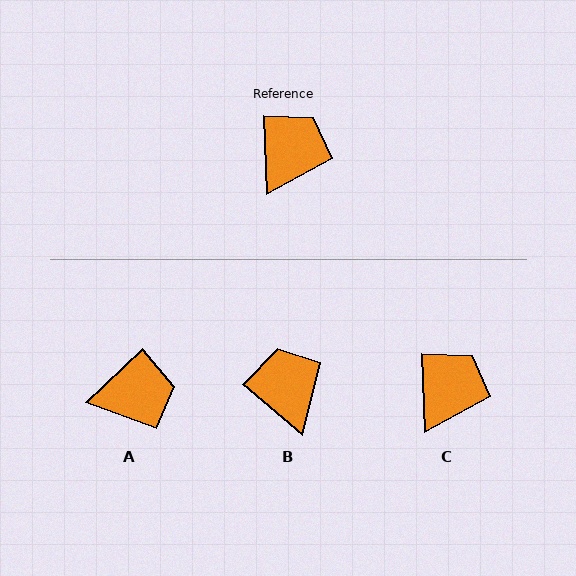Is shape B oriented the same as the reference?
No, it is off by about 48 degrees.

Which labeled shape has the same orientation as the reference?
C.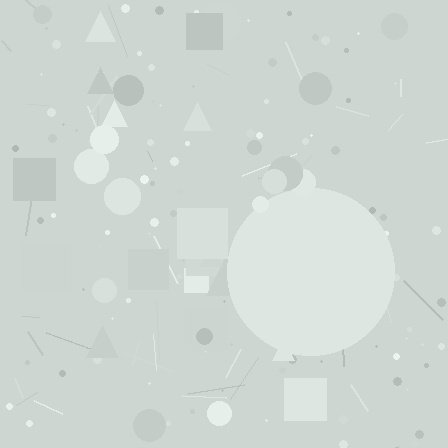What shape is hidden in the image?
A circle is hidden in the image.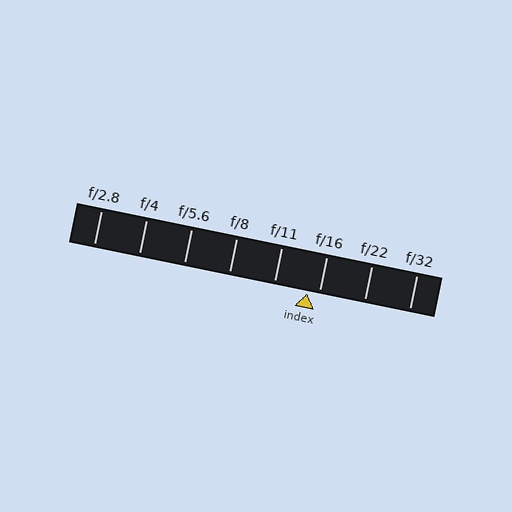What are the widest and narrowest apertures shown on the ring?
The widest aperture shown is f/2.8 and the narrowest is f/32.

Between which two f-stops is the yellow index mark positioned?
The index mark is between f/11 and f/16.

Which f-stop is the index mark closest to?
The index mark is closest to f/16.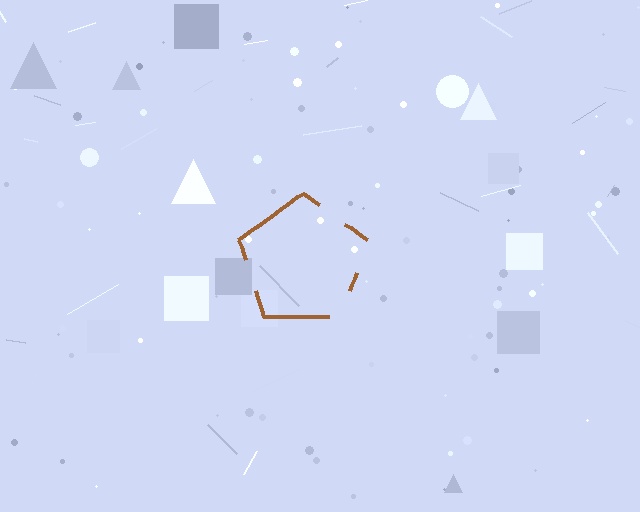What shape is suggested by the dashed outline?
The dashed outline suggests a pentagon.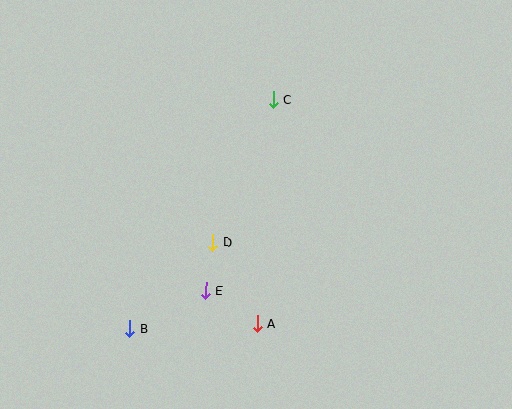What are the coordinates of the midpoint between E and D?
The midpoint between E and D is at (209, 267).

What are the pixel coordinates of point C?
Point C is at (273, 99).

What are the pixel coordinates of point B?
Point B is at (129, 329).